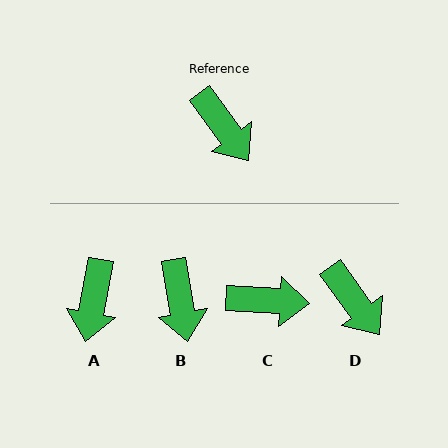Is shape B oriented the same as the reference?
No, it is off by about 26 degrees.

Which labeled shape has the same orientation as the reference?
D.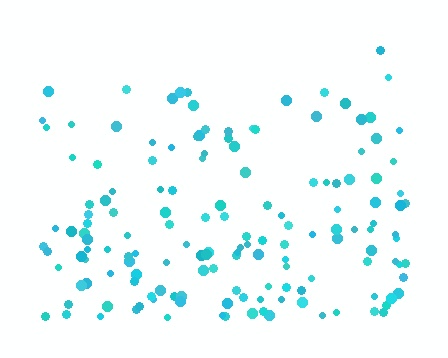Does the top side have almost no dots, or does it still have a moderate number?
Still a moderate number, just noticeably fewer than the bottom.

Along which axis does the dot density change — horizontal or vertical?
Vertical.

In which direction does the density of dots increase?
From top to bottom, with the bottom side densest.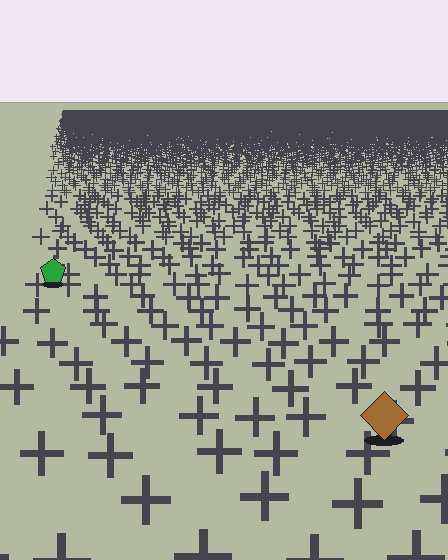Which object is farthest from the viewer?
The green pentagon is farthest from the viewer. It appears smaller and the ground texture around it is denser.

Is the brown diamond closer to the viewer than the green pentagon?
Yes. The brown diamond is closer — you can tell from the texture gradient: the ground texture is coarser near it.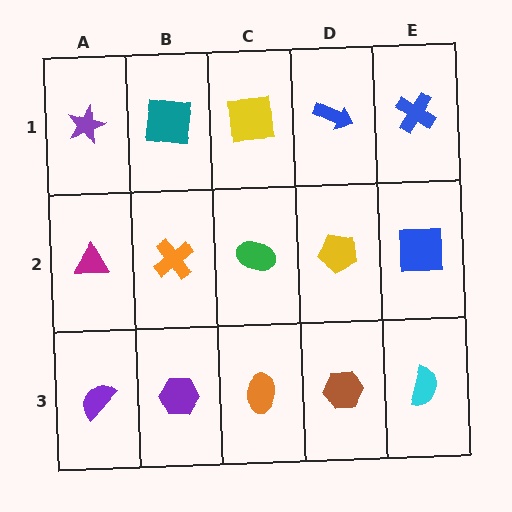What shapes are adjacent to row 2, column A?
A purple star (row 1, column A), a purple semicircle (row 3, column A), an orange cross (row 2, column B).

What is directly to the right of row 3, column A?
A purple hexagon.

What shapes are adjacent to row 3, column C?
A green ellipse (row 2, column C), a purple hexagon (row 3, column B), a brown hexagon (row 3, column D).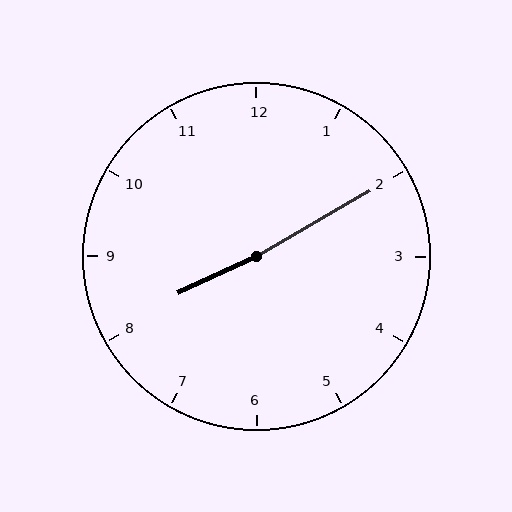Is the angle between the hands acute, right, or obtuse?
It is obtuse.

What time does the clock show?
8:10.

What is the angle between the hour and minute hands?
Approximately 175 degrees.